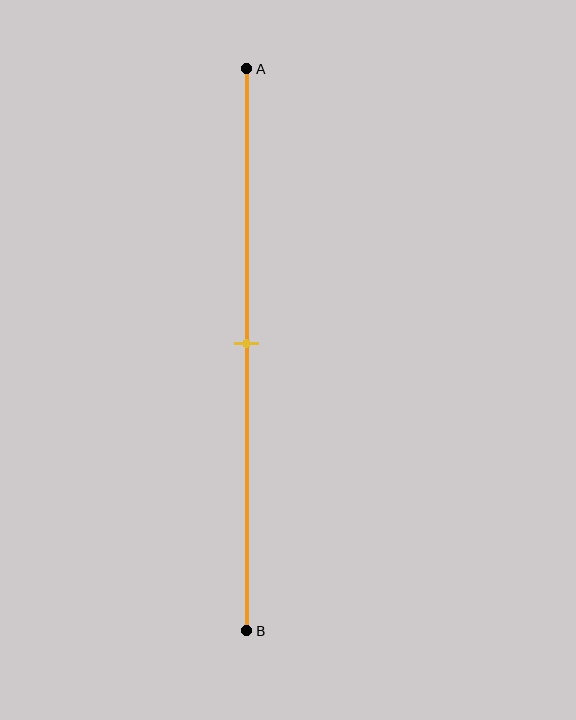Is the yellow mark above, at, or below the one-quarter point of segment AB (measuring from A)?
The yellow mark is below the one-quarter point of segment AB.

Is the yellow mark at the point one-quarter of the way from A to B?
No, the mark is at about 50% from A, not at the 25% one-quarter point.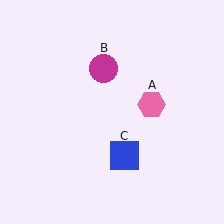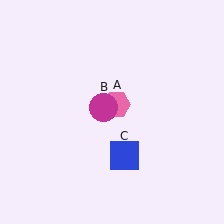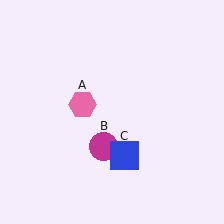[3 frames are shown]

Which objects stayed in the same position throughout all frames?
Blue square (object C) remained stationary.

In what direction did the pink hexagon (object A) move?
The pink hexagon (object A) moved left.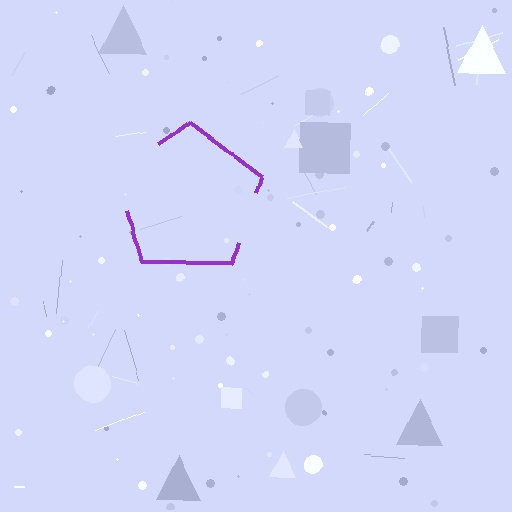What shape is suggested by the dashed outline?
The dashed outline suggests a pentagon.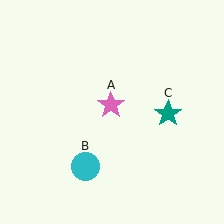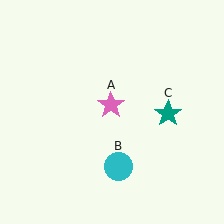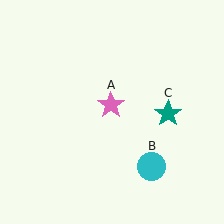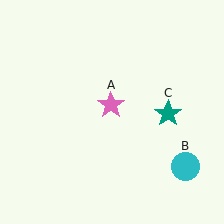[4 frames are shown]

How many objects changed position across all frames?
1 object changed position: cyan circle (object B).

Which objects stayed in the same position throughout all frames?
Pink star (object A) and teal star (object C) remained stationary.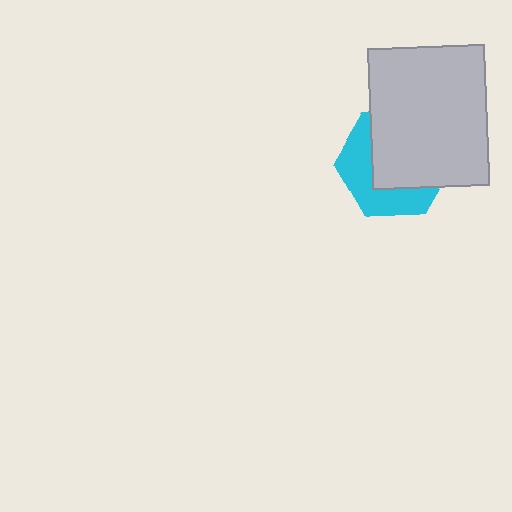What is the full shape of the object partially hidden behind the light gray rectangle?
The partially hidden object is a cyan hexagon.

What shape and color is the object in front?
The object in front is a light gray rectangle.